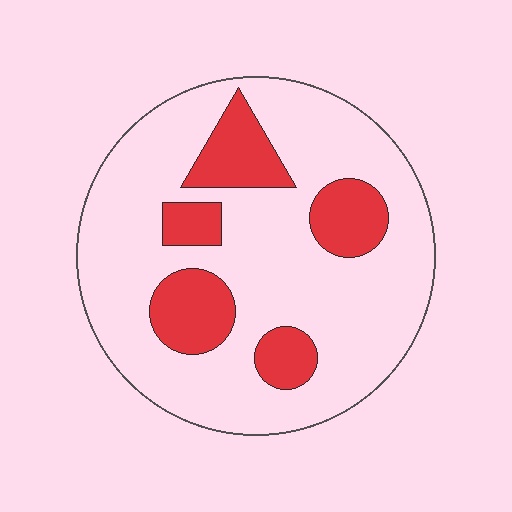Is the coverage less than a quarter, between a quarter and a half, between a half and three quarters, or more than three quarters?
Less than a quarter.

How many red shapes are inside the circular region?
5.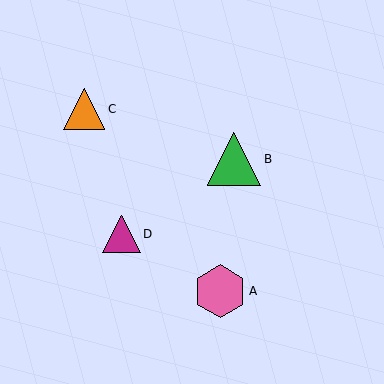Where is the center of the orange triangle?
The center of the orange triangle is at (84, 109).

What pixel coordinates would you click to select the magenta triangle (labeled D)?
Click at (121, 234) to select the magenta triangle D.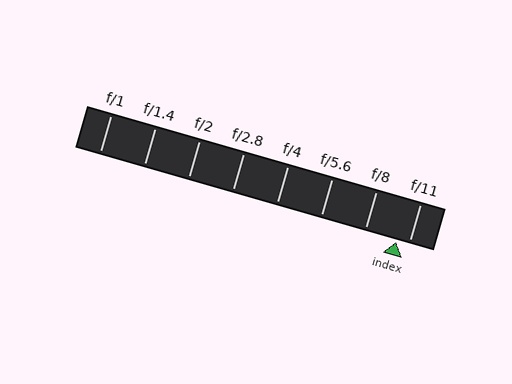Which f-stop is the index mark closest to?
The index mark is closest to f/11.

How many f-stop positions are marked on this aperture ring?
There are 8 f-stop positions marked.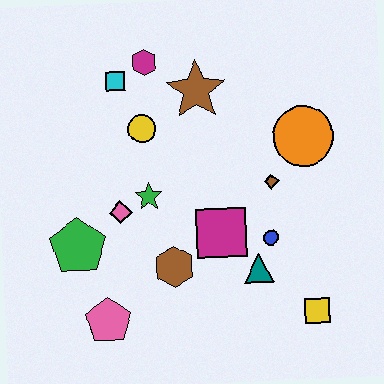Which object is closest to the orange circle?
The brown diamond is closest to the orange circle.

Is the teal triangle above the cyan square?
No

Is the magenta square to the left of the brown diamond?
Yes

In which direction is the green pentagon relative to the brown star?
The green pentagon is below the brown star.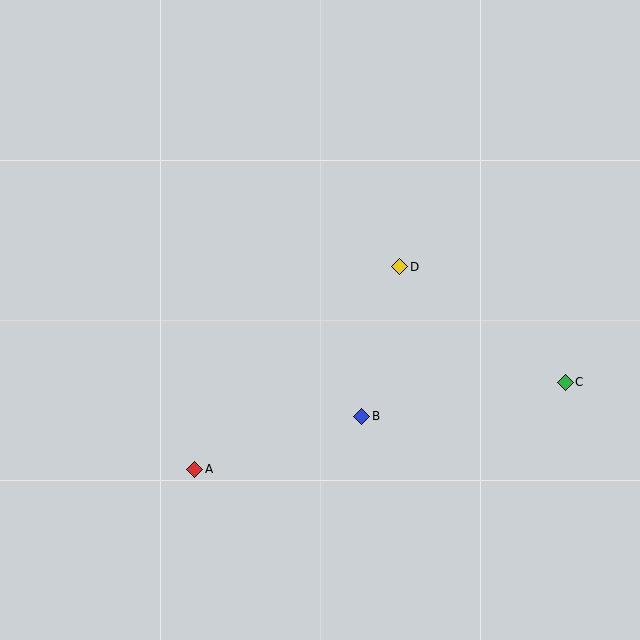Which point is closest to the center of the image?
Point D at (400, 267) is closest to the center.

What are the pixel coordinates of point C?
Point C is at (565, 382).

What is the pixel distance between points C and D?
The distance between C and D is 202 pixels.